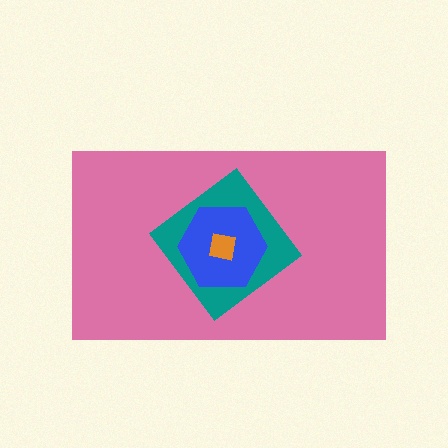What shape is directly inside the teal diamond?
The blue hexagon.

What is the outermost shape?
The pink rectangle.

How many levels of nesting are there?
4.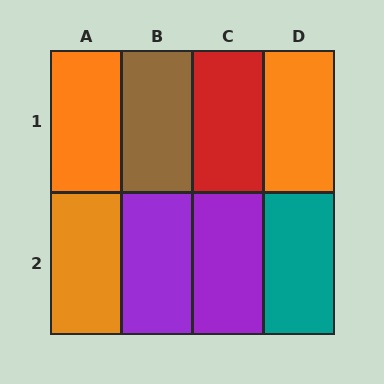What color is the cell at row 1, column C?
Red.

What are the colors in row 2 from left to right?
Orange, purple, purple, teal.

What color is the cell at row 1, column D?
Orange.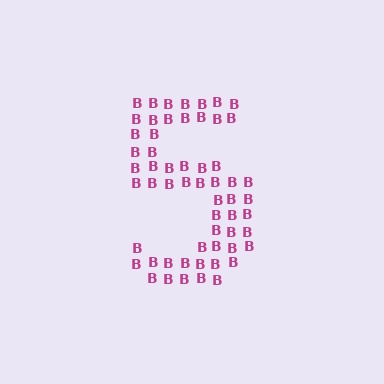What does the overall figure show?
The overall figure shows the digit 5.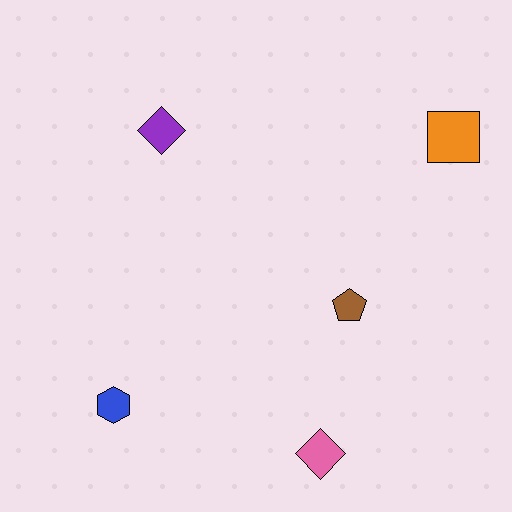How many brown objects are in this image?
There is 1 brown object.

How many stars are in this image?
There are no stars.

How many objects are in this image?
There are 5 objects.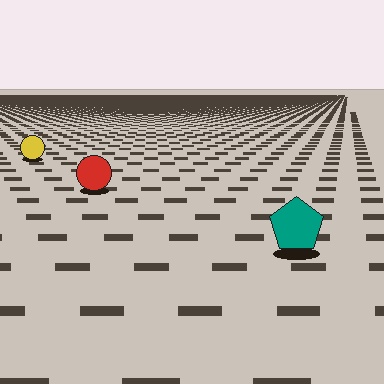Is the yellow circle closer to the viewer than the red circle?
No. The red circle is closer — you can tell from the texture gradient: the ground texture is coarser near it.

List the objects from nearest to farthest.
From nearest to farthest: the teal pentagon, the red circle, the yellow circle.